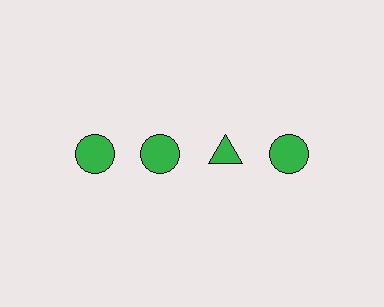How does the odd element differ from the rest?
It has a different shape: triangle instead of circle.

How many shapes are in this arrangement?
There are 4 shapes arranged in a grid pattern.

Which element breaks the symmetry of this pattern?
The green triangle in the top row, center column breaks the symmetry. All other shapes are green circles.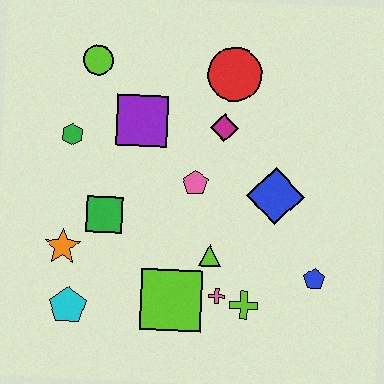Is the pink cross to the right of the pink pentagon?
Yes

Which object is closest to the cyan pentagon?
The orange star is closest to the cyan pentagon.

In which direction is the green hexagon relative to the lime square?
The green hexagon is above the lime square.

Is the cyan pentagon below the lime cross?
Yes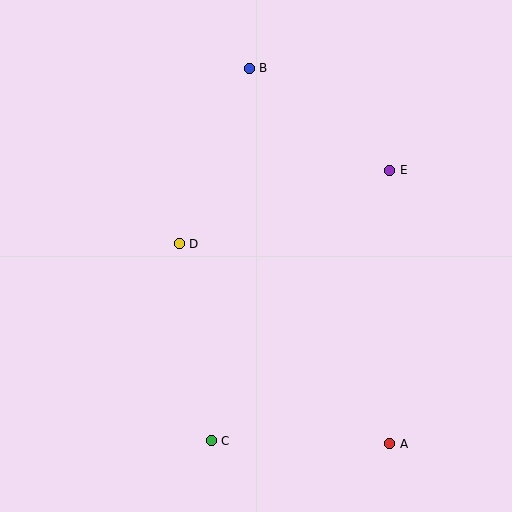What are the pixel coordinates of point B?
Point B is at (249, 68).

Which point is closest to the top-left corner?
Point B is closest to the top-left corner.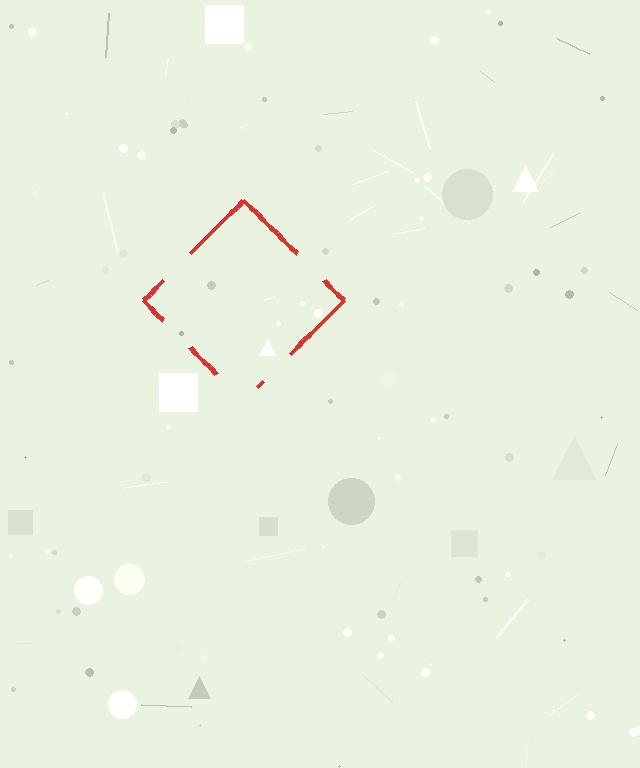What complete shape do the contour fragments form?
The contour fragments form a diamond.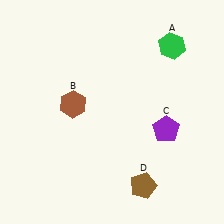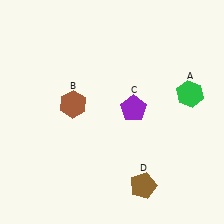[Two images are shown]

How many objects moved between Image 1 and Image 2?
2 objects moved between the two images.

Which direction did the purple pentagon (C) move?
The purple pentagon (C) moved left.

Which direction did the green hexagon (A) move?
The green hexagon (A) moved down.